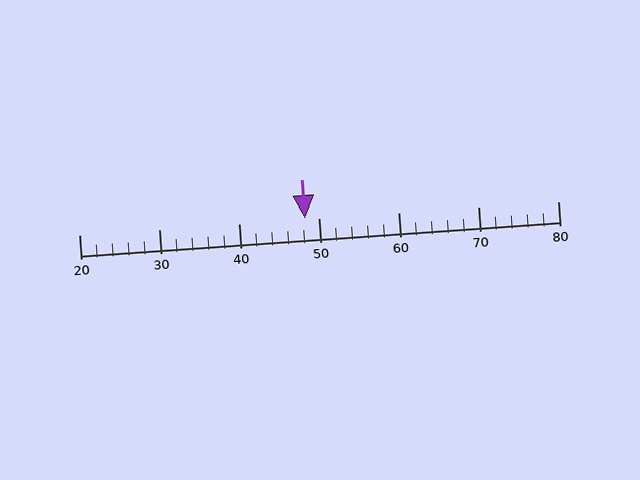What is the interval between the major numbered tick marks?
The major tick marks are spaced 10 units apart.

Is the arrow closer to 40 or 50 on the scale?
The arrow is closer to 50.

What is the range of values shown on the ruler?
The ruler shows values from 20 to 80.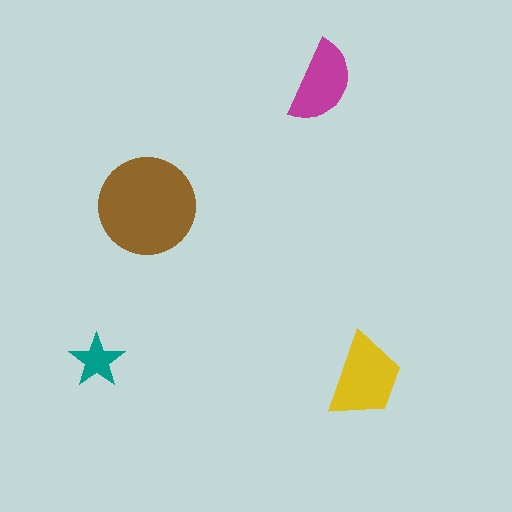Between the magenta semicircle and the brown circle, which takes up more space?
The brown circle.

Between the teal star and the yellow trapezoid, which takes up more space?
The yellow trapezoid.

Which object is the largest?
The brown circle.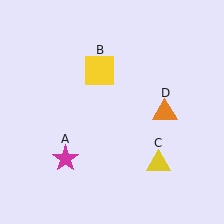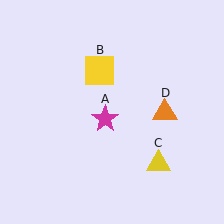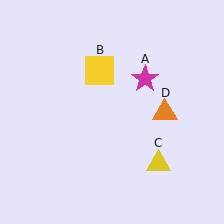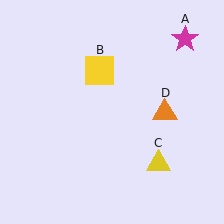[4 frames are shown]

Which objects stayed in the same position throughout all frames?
Yellow square (object B) and yellow triangle (object C) and orange triangle (object D) remained stationary.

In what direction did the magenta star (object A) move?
The magenta star (object A) moved up and to the right.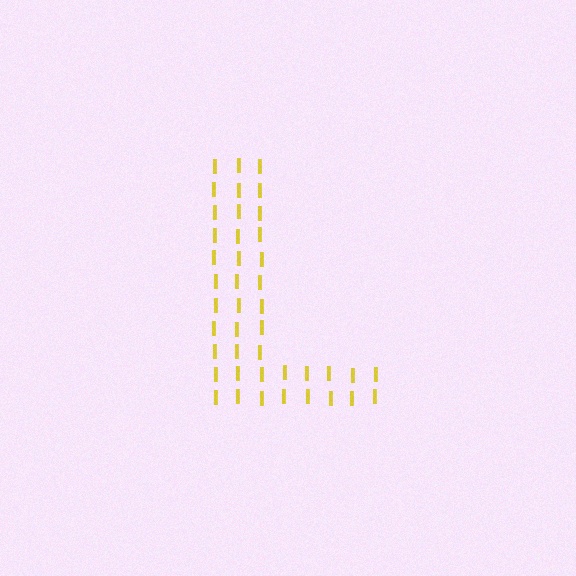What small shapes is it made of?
It is made of small letter I's.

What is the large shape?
The large shape is the letter L.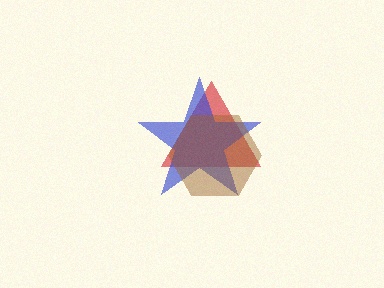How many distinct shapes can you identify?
There are 3 distinct shapes: a red triangle, a blue star, a brown hexagon.